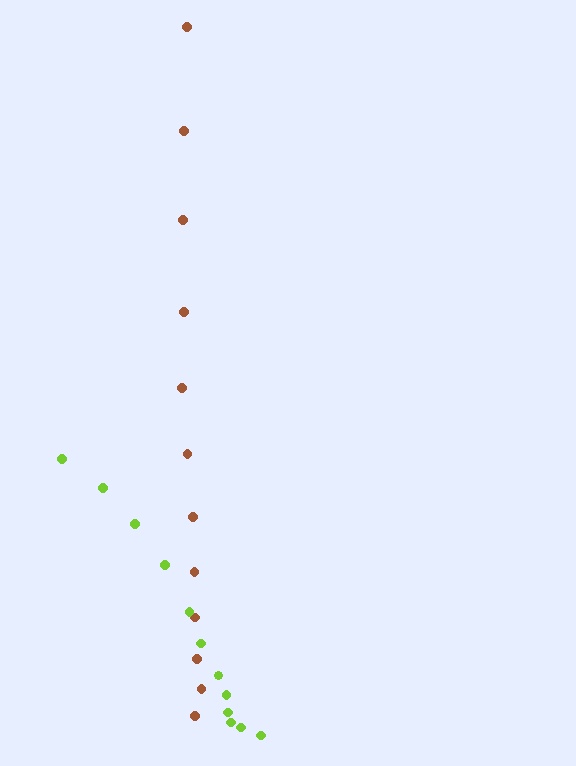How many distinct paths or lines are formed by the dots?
There are 2 distinct paths.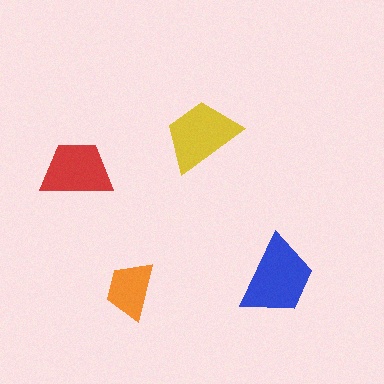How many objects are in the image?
There are 4 objects in the image.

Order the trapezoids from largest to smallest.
the blue one, the yellow one, the red one, the orange one.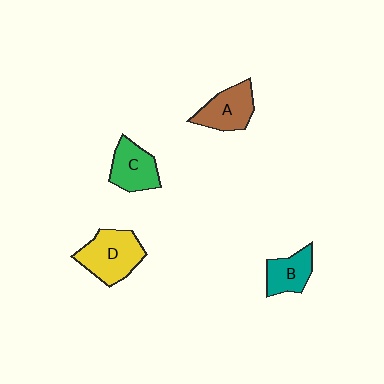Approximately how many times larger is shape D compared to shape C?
Approximately 1.3 times.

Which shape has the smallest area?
Shape B (teal).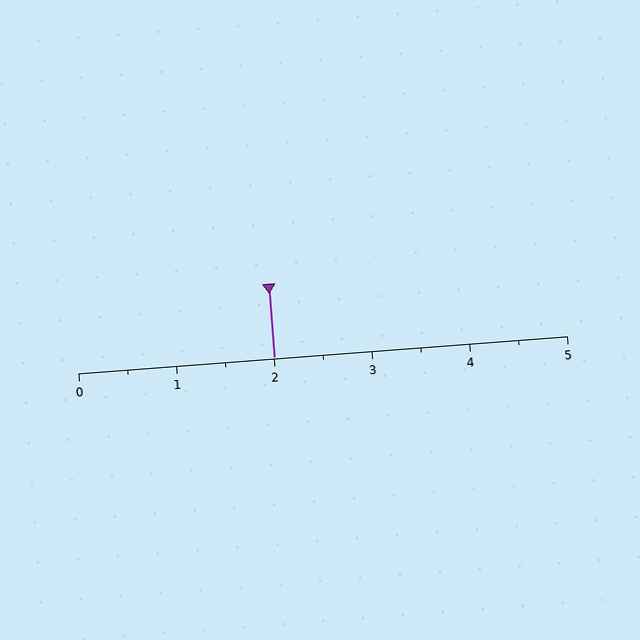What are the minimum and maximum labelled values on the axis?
The axis runs from 0 to 5.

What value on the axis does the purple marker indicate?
The marker indicates approximately 2.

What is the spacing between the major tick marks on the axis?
The major ticks are spaced 1 apart.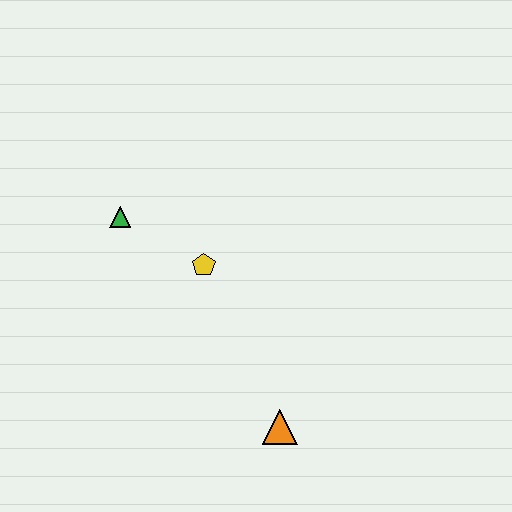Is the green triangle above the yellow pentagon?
Yes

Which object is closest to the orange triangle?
The yellow pentagon is closest to the orange triangle.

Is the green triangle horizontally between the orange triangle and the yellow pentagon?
No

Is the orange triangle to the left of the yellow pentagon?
No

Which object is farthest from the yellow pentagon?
The orange triangle is farthest from the yellow pentagon.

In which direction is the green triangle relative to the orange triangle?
The green triangle is above the orange triangle.